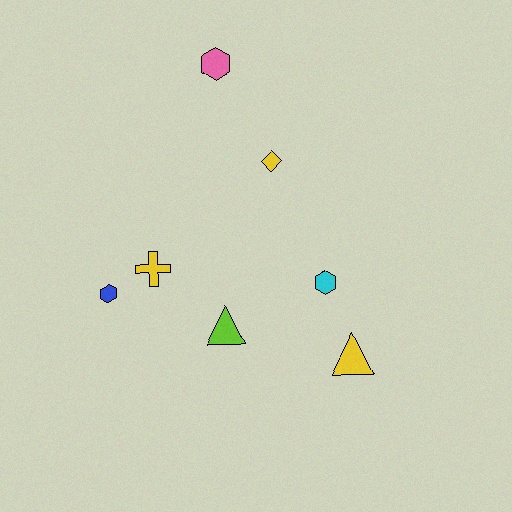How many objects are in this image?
There are 7 objects.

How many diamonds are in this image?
There is 1 diamond.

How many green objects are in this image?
There are no green objects.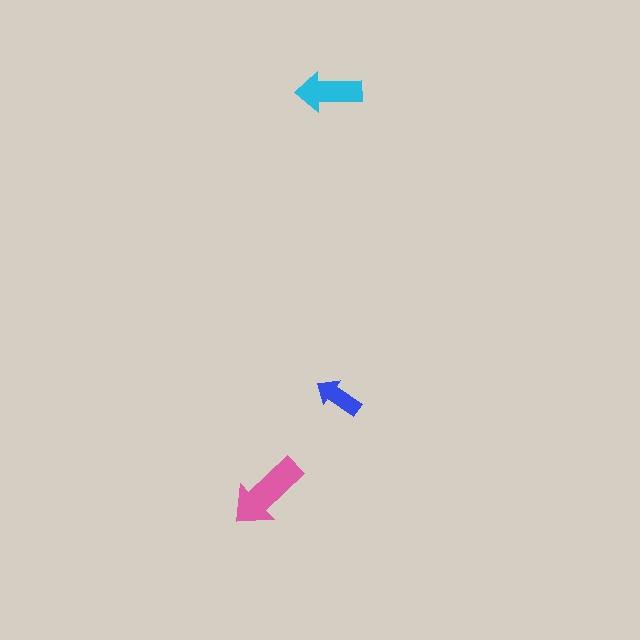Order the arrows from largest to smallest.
the pink one, the cyan one, the blue one.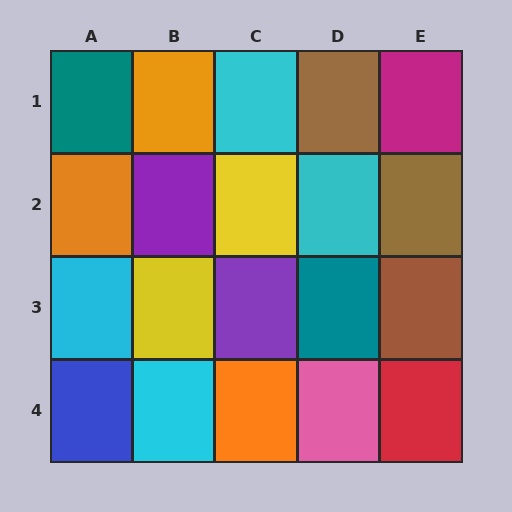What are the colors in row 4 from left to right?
Blue, cyan, orange, pink, red.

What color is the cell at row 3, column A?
Cyan.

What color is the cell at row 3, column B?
Yellow.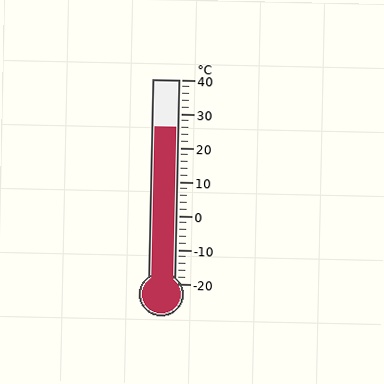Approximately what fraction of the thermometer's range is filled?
The thermometer is filled to approximately 75% of its range.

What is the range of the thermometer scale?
The thermometer scale ranges from -20°C to 40°C.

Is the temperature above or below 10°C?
The temperature is above 10°C.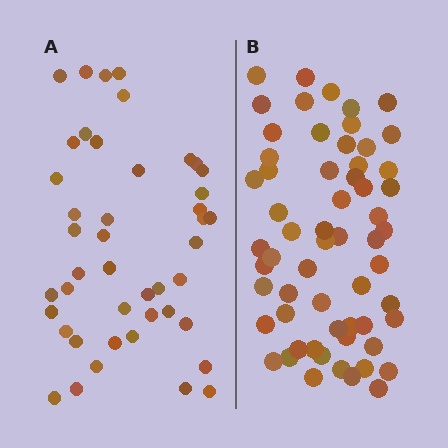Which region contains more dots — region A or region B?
Region B (the right region) has more dots.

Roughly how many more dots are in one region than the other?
Region B has approximately 15 more dots than region A.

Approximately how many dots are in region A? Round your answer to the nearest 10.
About 40 dots. (The exact count is 44, which rounds to 40.)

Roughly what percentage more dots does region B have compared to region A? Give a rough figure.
About 35% more.